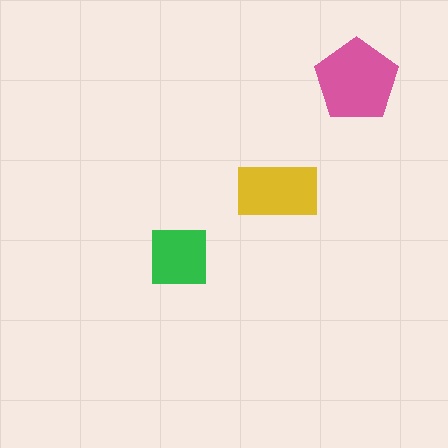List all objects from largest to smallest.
The pink pentagon, the yellow rectangle, the green square.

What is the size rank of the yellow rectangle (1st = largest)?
2nd.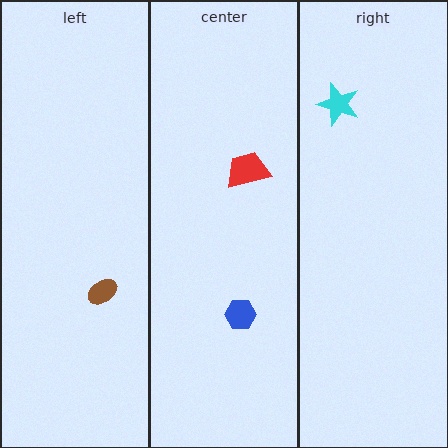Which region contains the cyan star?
The right region.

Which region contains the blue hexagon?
The center region.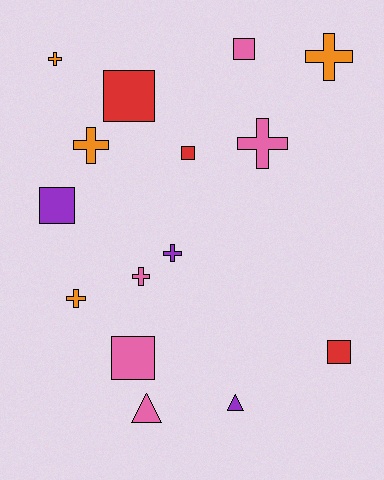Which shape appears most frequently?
Cross, with 7 objects.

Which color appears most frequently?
Pink, with 5 objects.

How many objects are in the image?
There are 15 objects.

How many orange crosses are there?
There are 4 orange crosses.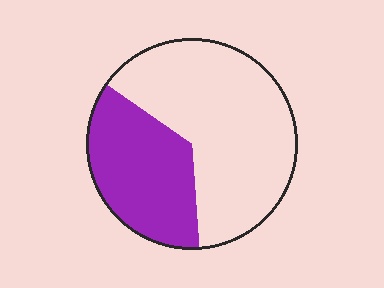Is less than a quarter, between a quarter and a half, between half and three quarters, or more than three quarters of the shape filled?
Between a quarter and a half.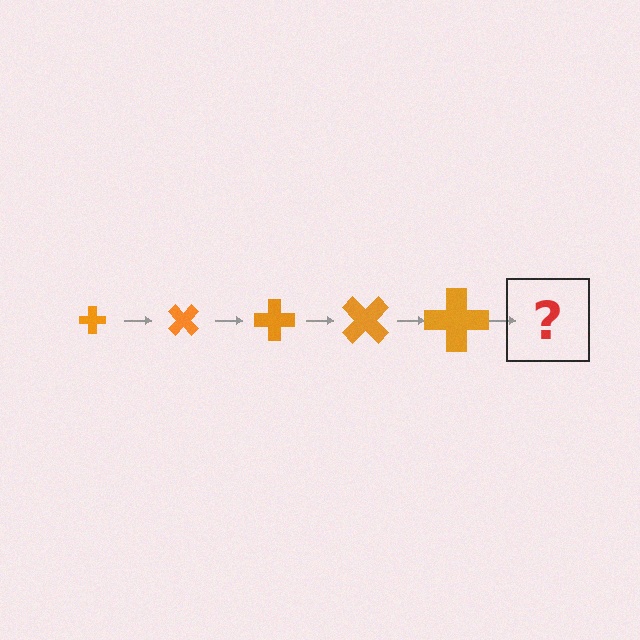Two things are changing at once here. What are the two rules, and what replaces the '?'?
The two rules are that the cross grows larger each step and it rotates 45 degrees each step. The '?' should be a cross, larger than the previous one and rotated 225 degrees from the start.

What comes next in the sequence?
The next element should be a cross, larger than the previous one and rotated 225 degrees from the start.